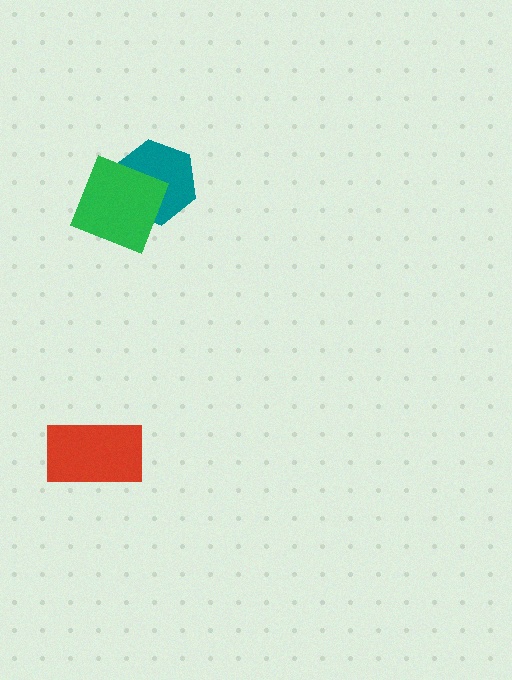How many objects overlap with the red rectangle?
0 objects overlap with the red rectangle.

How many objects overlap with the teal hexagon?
1 object overlaps with the teal hexagon.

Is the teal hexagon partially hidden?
Yes, it is partially covered by another shape.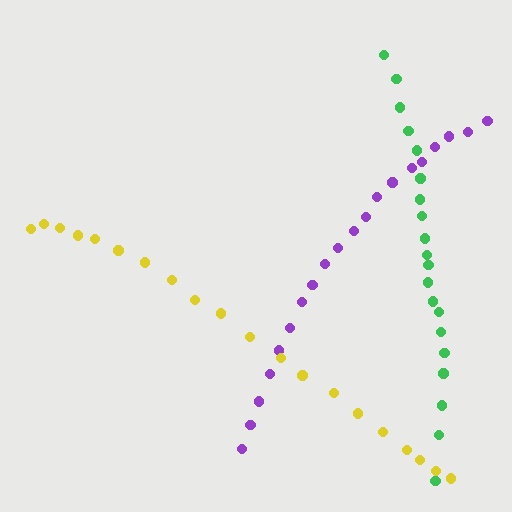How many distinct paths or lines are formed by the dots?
There are 3 distinct paths.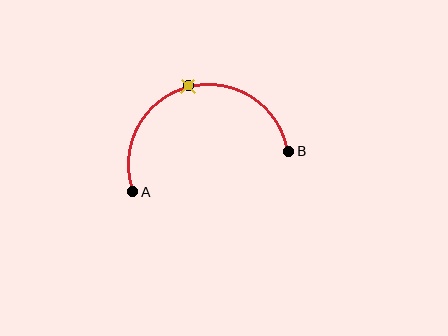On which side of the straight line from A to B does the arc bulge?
The arc bulges above the straight line connecting A and B.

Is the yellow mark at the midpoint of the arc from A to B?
Yes. The yellow mark lies on the arc at equal arc-length from both A and B — it is the arc midpoint.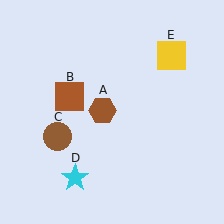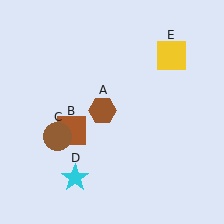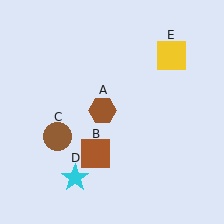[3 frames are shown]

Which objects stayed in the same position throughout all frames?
Brown hexagon (object A) and brown circle (object C) and cyan star (object D) and yellow square (object E) remained stationary.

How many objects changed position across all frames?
1 object changed position: brown square (object B).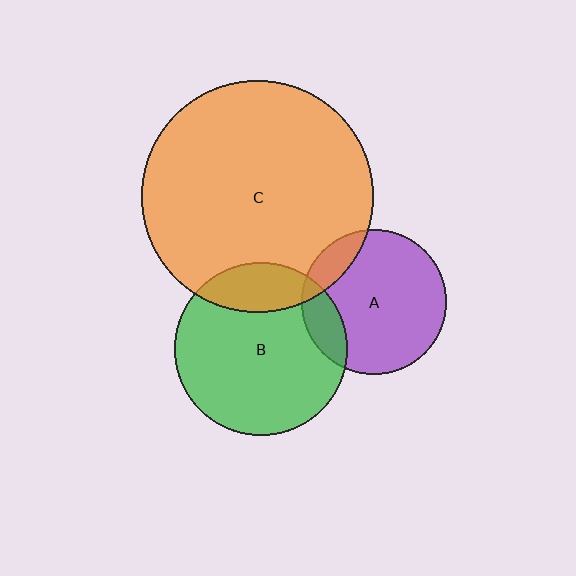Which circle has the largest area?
Circle C (orange).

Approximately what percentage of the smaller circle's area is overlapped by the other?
Approximately 15%.